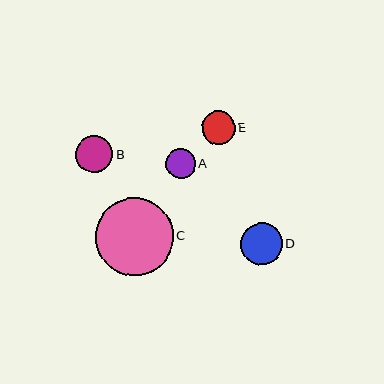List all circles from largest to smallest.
From largest to smallest: C, D, B, E, A.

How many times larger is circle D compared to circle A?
Circle D is approximately 1.4 times the size of circle A.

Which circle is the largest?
Circle C is the largest with a size of approximately 77 pixels.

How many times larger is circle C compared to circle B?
Circle C is approximately 2.1 times the size of circle B.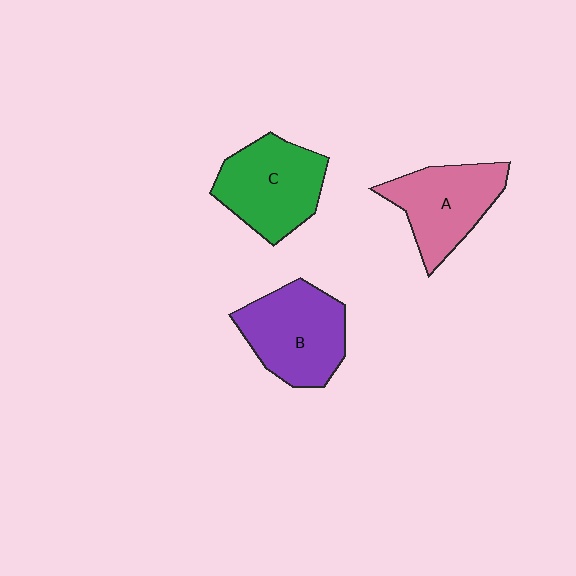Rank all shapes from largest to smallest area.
From largest to smallest: B (purple), C (green), A (pink).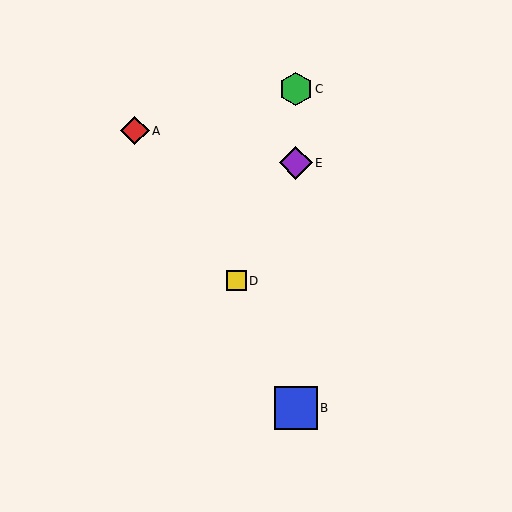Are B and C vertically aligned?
Yes, both are at x≈296.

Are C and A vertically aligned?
No, C is at x≈296 and A is at x≈135.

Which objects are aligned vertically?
Objects B, C, E are aligned vertically.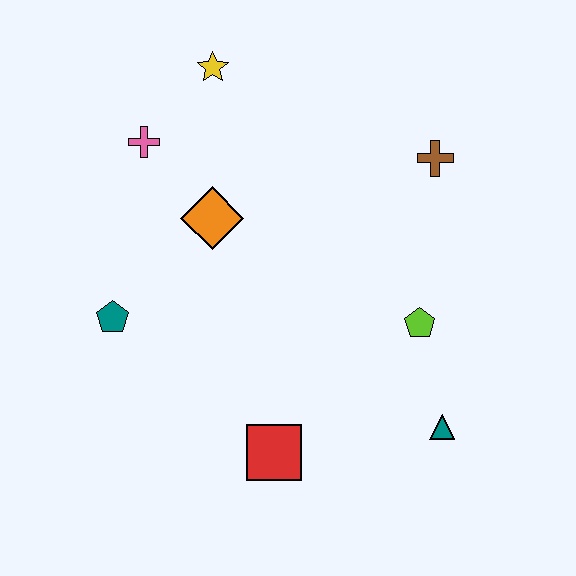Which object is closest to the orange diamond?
The pink cross is closest to the orange diamond.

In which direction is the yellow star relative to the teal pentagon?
The yellow star is above the teal pentagon.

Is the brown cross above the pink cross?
No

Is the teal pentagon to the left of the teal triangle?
Yes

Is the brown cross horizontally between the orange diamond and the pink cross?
No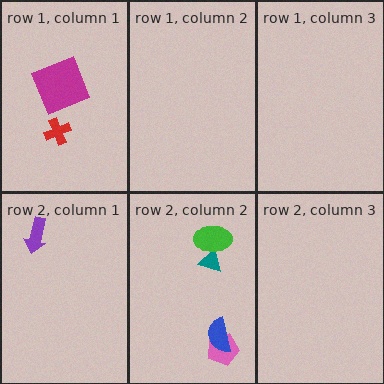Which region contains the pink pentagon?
The row 2, column 2 region.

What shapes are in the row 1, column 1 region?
The magenta square, the red cross.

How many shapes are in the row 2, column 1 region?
1.